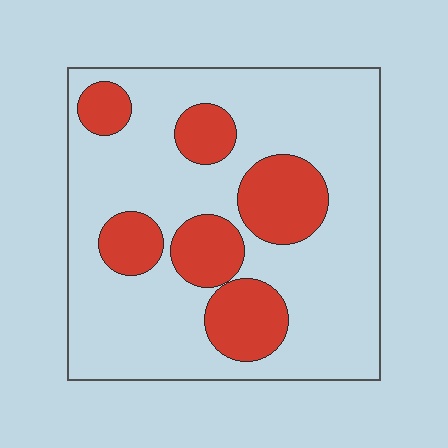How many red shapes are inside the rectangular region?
6.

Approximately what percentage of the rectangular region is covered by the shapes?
Approximately 25%.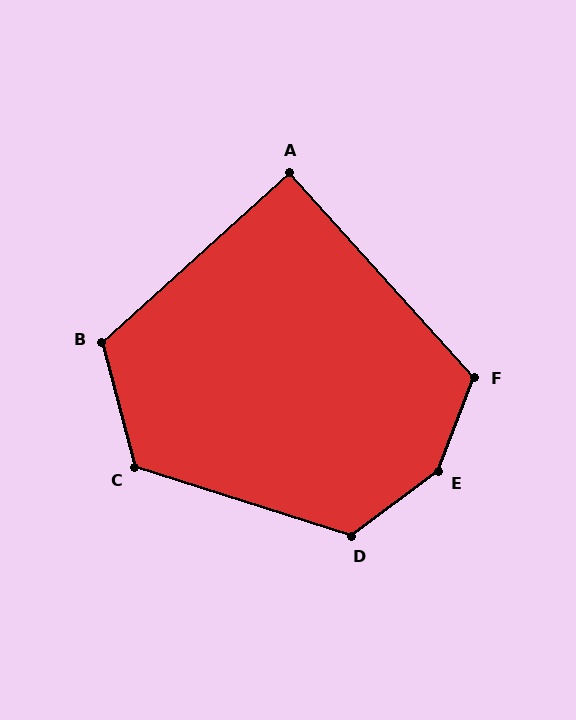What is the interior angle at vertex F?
Approximately 117 degrees (obtuse).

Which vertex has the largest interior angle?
E, at approximately 148 degrees.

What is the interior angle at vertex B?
Approximately 117 degrees (obtuse).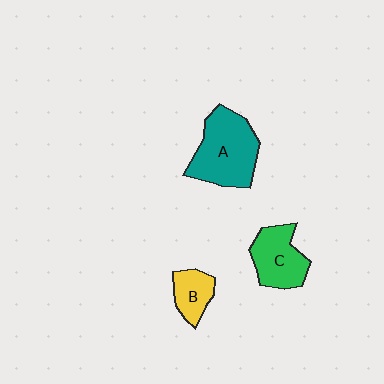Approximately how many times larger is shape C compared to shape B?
Approximately 1.6 times.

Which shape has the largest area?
Shape A (teal).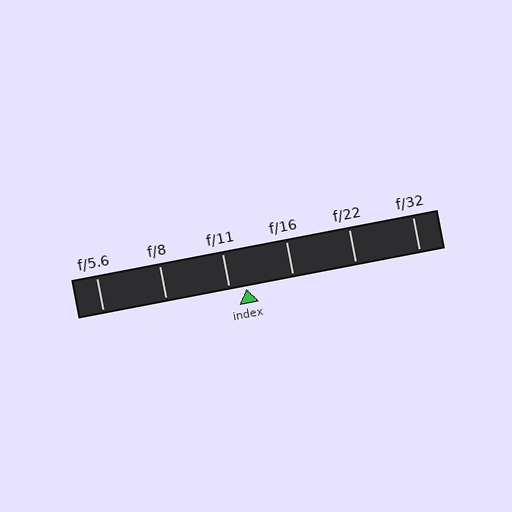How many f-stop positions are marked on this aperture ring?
There are 6 f-stop positions marked.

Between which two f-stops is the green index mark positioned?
The index mark is between f/11 and f/16.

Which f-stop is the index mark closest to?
The index mark is closest to f/11.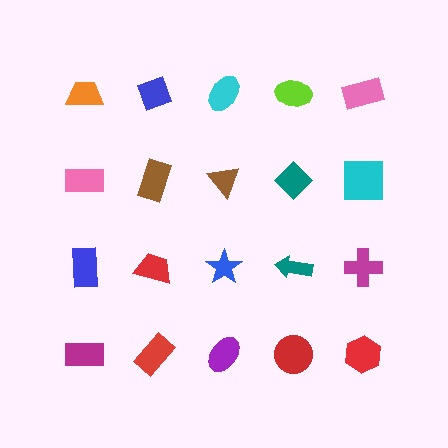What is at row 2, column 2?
A brown rectangle.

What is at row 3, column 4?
A teal arrow.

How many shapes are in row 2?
5 shapes.